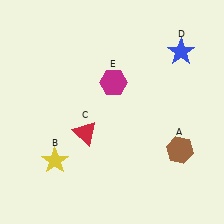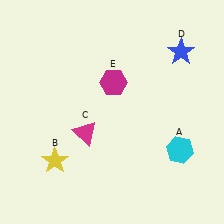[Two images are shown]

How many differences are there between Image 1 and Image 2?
There are 2 differences between the two images.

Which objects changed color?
A changed from brown to cyan. C changed from red to magenta.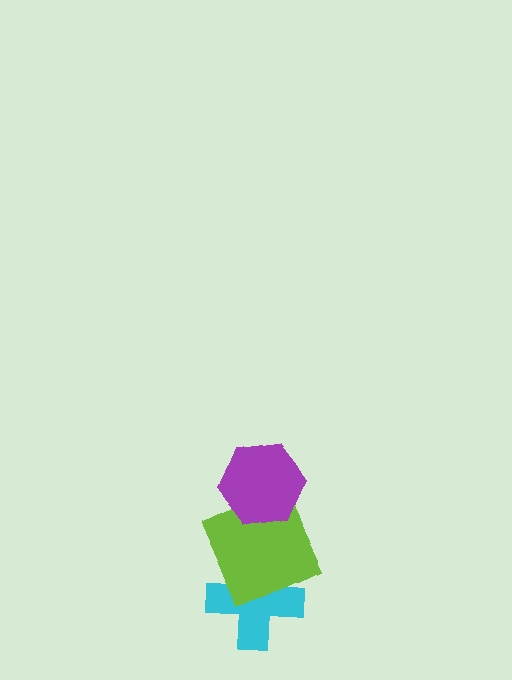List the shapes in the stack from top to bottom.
From top to bottom: the purple hexagon, the lime square, the cyan cross.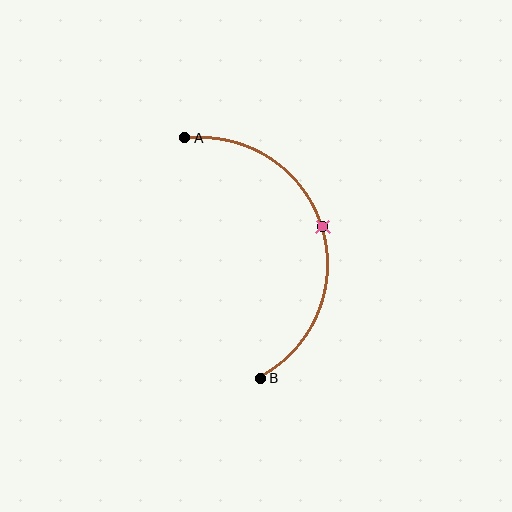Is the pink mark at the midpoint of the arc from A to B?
Yes. The pink mark lies on the arc at equal arc-length from both A and B — it is the arc midpoint.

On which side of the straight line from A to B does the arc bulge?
The arc bulges to the right of the straight line connecting A and B.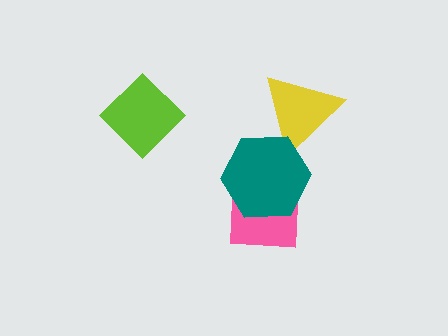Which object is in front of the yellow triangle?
The teal hexagon is in front of the yellow triangle.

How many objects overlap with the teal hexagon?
2 objects overlap with the teal hexagon.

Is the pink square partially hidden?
Yes, it is partially covered by another shape.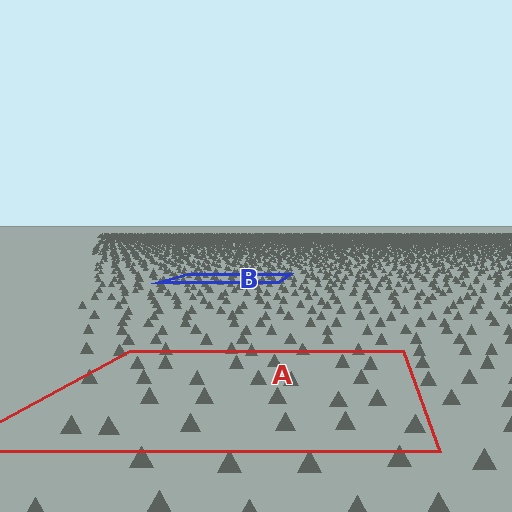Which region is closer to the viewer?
Region A is closer. The texture elements there are larger and more spread out.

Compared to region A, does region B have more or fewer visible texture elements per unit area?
Region B has more texture elements per unit area — they are packed more densely because it is farther away.